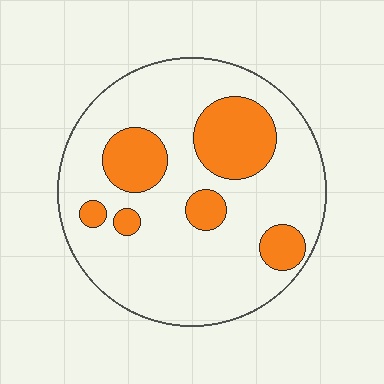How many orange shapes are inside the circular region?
6.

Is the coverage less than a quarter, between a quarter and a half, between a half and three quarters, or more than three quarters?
Less than a quarter.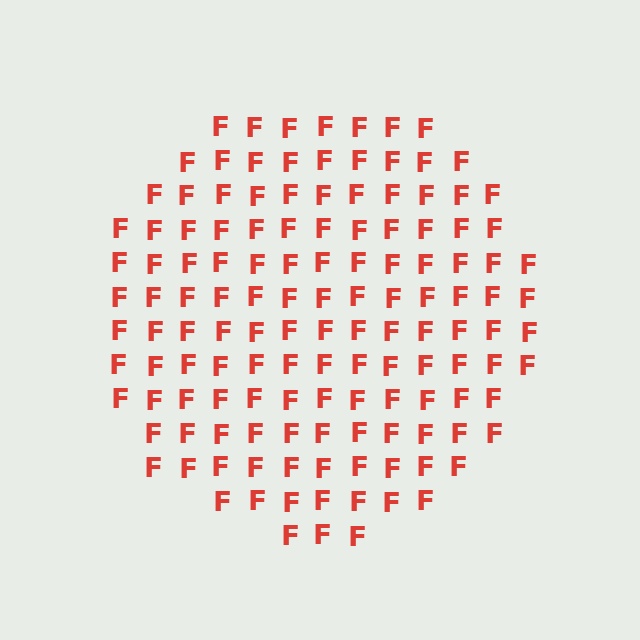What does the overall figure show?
The overall figure shows a circle.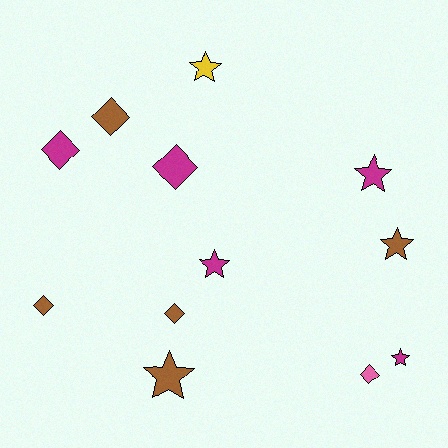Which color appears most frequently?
Brown, with 5 objects.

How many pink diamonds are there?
There is 1 pink diamond.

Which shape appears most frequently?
Star, with 6 objects.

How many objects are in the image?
There are 12 objects.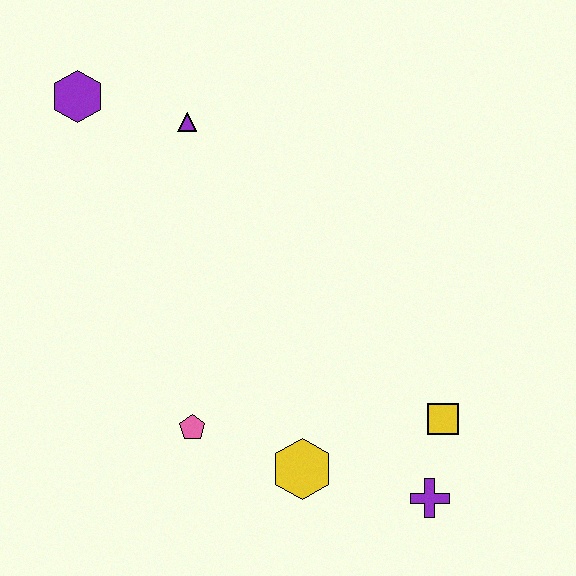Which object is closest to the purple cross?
The yellow square is closest to the purple cross.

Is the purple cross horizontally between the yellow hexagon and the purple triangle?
No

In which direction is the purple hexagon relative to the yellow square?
The purple hexagon is to the left of the yellow square.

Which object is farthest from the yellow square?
The purple hexagon is farthest from the yellow square.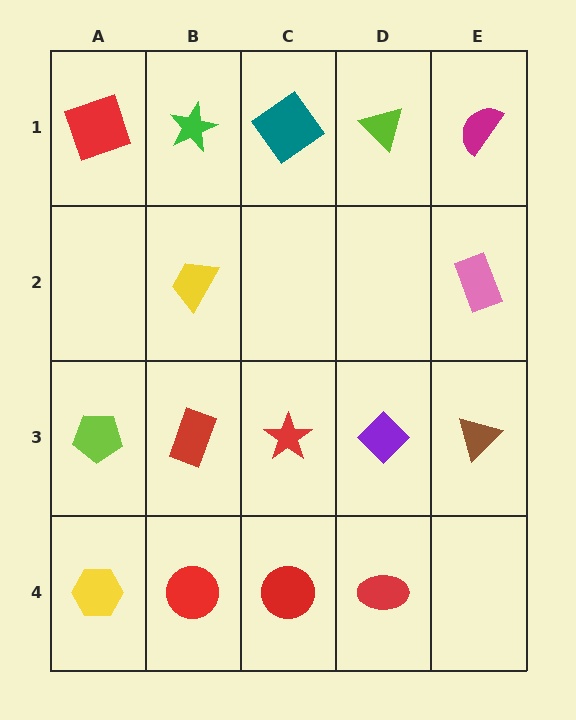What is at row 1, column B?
A green star.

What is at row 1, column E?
A magenta semicircle.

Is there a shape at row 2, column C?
No, that cell is empty.